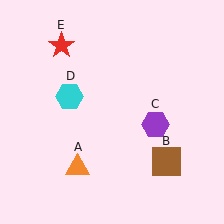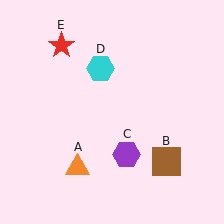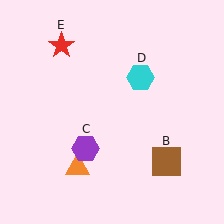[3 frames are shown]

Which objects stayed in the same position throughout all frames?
Orange triangle (object A) and brown square (object B) and red star (object E) remained stationary.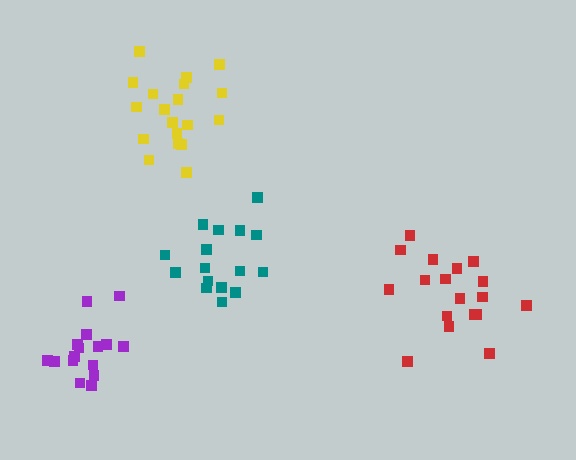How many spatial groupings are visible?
There are 4 spatial groupings.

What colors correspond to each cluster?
The clusters are colored: red, teal, yellow, purple.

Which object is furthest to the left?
The purple cluster is leftmost.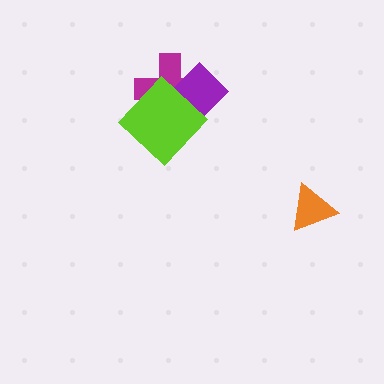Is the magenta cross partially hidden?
Yes, it is partially covered by another shape.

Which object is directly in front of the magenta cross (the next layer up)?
The purple diamond is directly in front of the magenta cross.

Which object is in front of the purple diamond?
The lime diamond is in front of the purple diamond.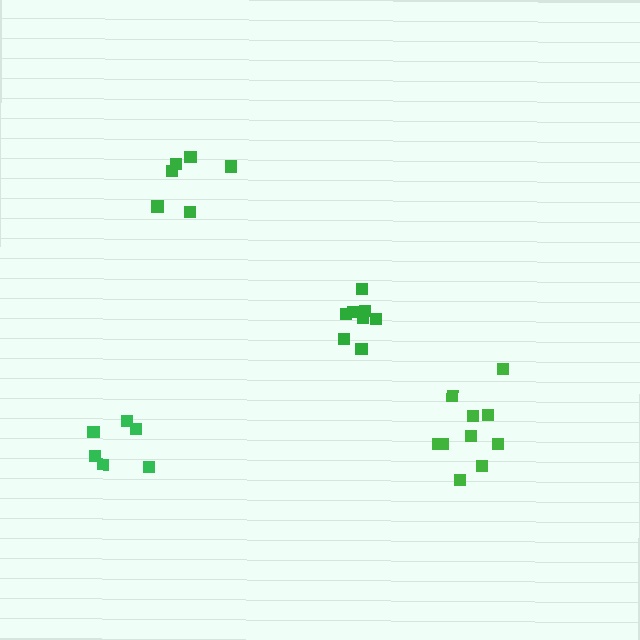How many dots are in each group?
Group 1: 8 dots, Group 2: 6 dots, Group 3: 10 dots, Group 4: 6 dots (30 total).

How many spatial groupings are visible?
There are 4 spatial groupings.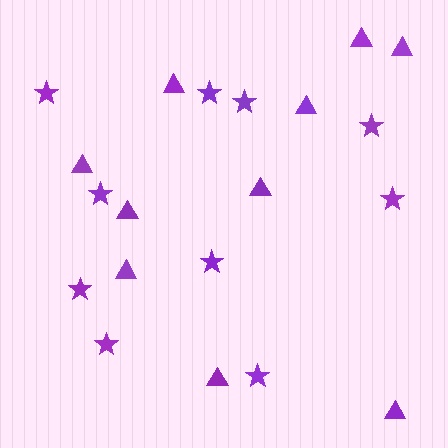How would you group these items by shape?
There are 2 groups: one group of stars (10) and one group of triangles (10).